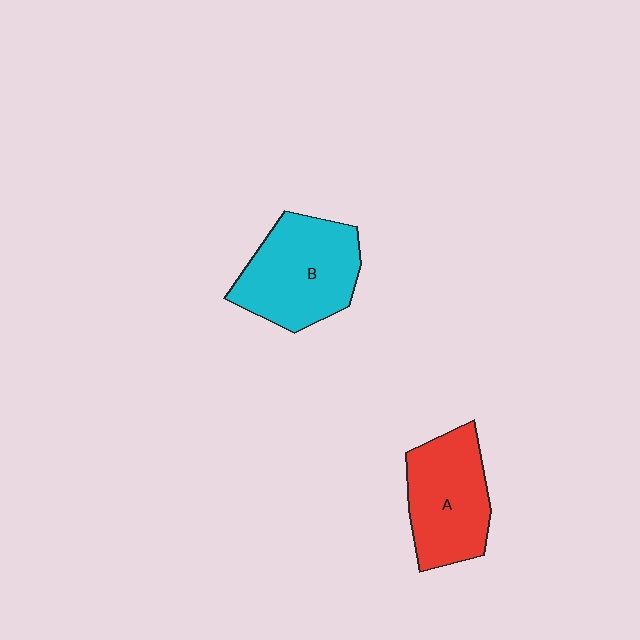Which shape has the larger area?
Shape B (cyan).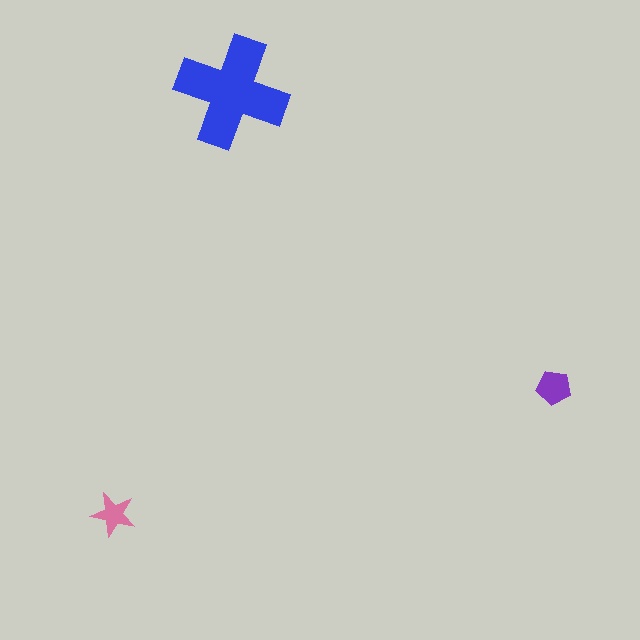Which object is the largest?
The blue cross.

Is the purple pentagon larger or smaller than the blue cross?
Smaller.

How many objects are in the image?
There are 3 objects in the image.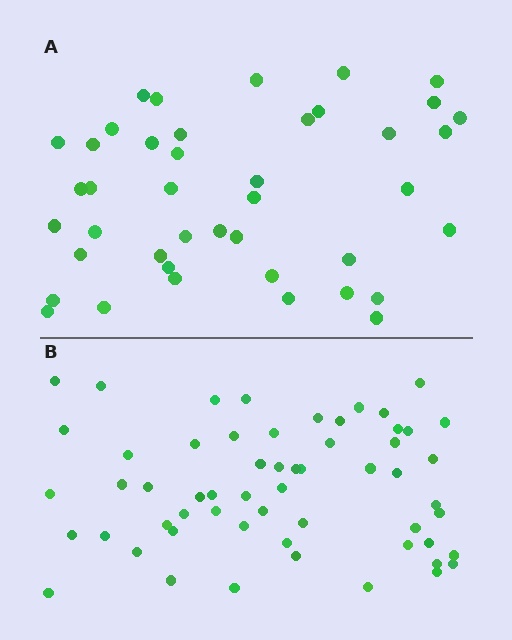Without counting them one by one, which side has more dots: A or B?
Region B (the bottom region) has more dots.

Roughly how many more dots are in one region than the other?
Region B has approximately 15 more dots than region A.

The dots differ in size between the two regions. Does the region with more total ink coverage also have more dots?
No. Region A has more total ink coverage because its dots are larger, but region B actually contains more individual dots. Total area can be misleading — the number of items is what matters here.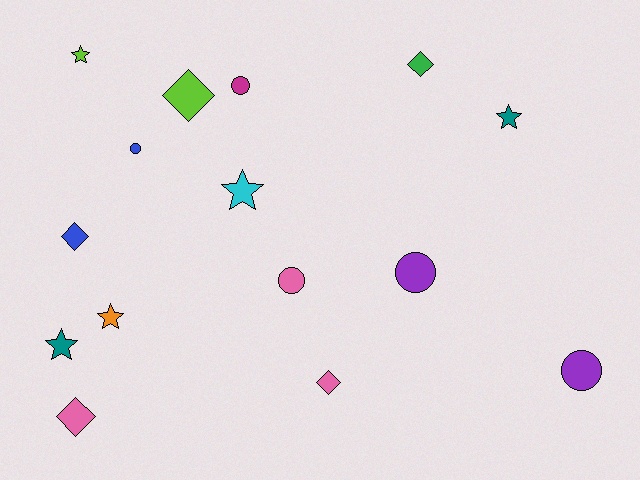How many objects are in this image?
There are 15 objects.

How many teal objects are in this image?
There are 2 teal objects.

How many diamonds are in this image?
There are 5 diamonds.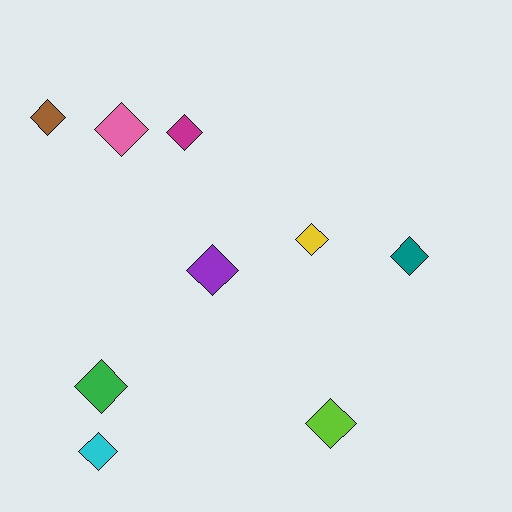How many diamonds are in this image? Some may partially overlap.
There are 9 diamonds.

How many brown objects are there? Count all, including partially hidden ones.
There is 1 brown object.